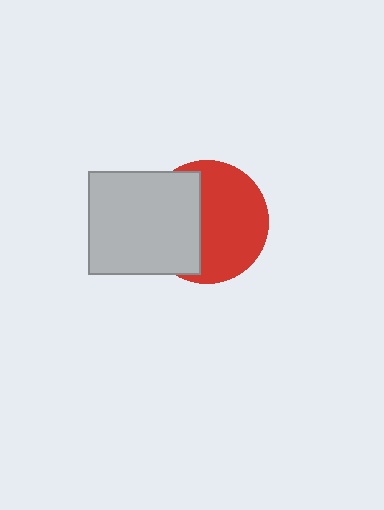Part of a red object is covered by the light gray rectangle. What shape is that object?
It is a circle.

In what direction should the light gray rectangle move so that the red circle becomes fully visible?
The light gray rectangle should move left. That is the shortest direction to clear the overlap and leave the red circle fully visible.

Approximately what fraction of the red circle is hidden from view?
Roughly 41% of the red circle is hidden behind the light gray rectangle.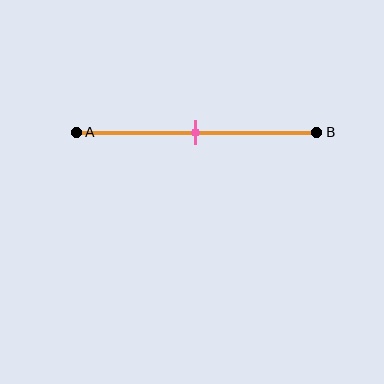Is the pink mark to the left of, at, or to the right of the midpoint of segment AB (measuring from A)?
The pink mark is approximately at the midpoint of segment AB.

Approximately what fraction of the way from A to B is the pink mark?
The pink mark is approximately 50% of the way from A to B.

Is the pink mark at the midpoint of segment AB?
Yes, the mark is approximately at the midpoint.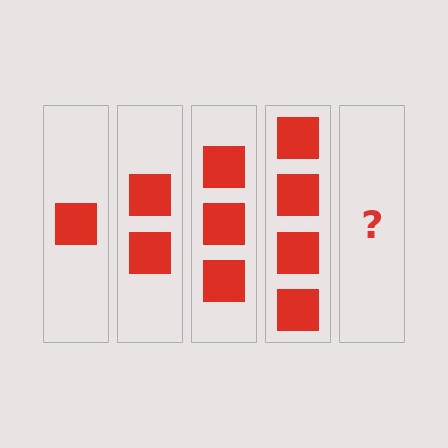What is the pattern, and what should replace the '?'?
The pattern is that each step adds one more square. The '?' should be 5 squares.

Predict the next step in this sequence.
The next step is 5 squares.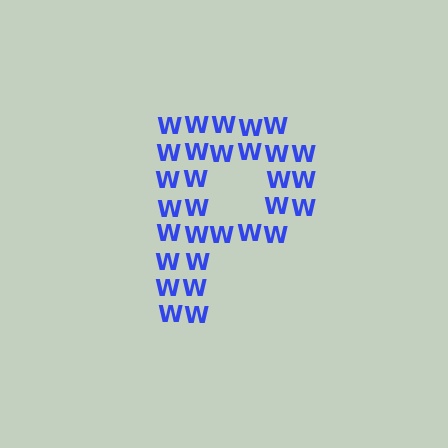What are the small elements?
The small elements are letter W's.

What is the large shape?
The large shape is the letter P.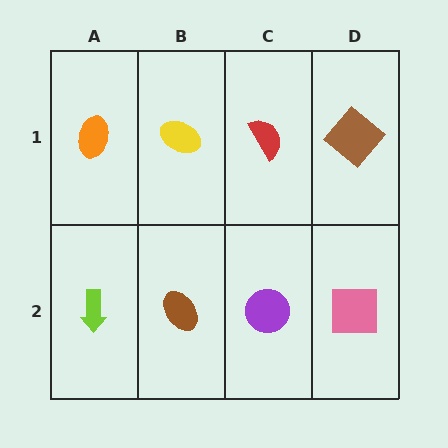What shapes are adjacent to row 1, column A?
A lime arrow (row 2, column A), a yellow ellipse (row 1, column B).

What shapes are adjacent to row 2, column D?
A brown diamond (row 1, column D), a purple circle (row 2, column C).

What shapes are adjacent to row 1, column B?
A brown ellipse (row 2, column B), an orange ellipse (row 1, column A), a red semicircle (row 1, column C).